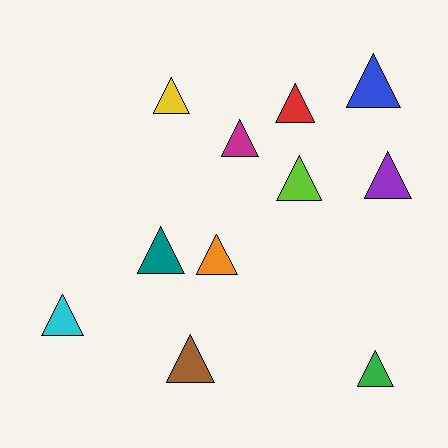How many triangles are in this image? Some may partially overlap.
There are 11 triangles.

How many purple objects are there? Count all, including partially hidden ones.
There is 1 purple object.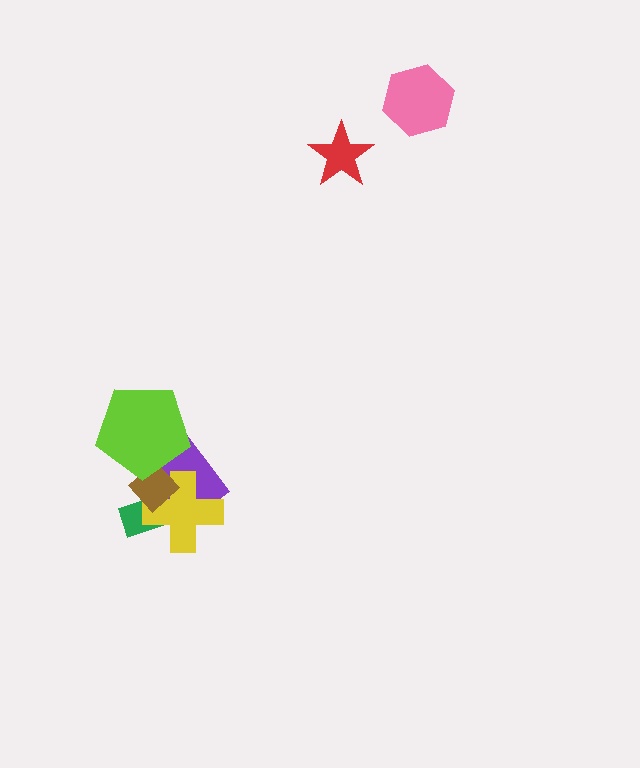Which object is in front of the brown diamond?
The lime pentagon is in front of the brown diamond.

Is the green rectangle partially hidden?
Yes, it is partially covered by another shape.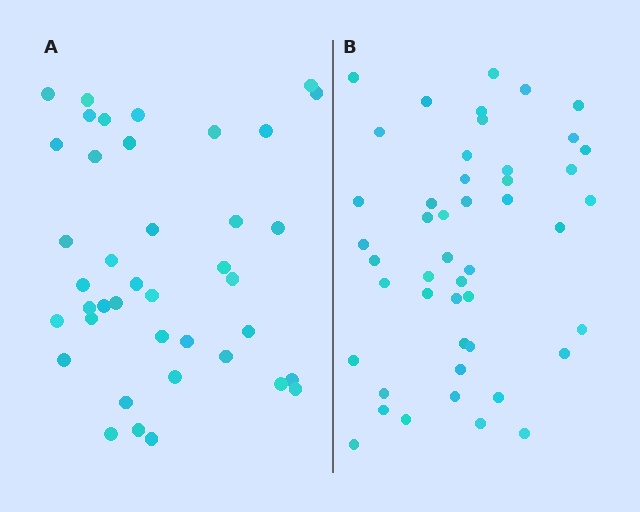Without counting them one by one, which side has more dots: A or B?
Region B (the right region) has more dots.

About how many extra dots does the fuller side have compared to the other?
Region B has roughly 8 or so more dots than region A.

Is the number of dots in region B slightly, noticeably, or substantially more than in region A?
Region B has only slightly more — the two regions are fairly close. The ratio is roughly 1.2 to 1.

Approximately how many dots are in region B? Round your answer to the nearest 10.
About 50 dots. (The exact count is 47, which rounds to 50.)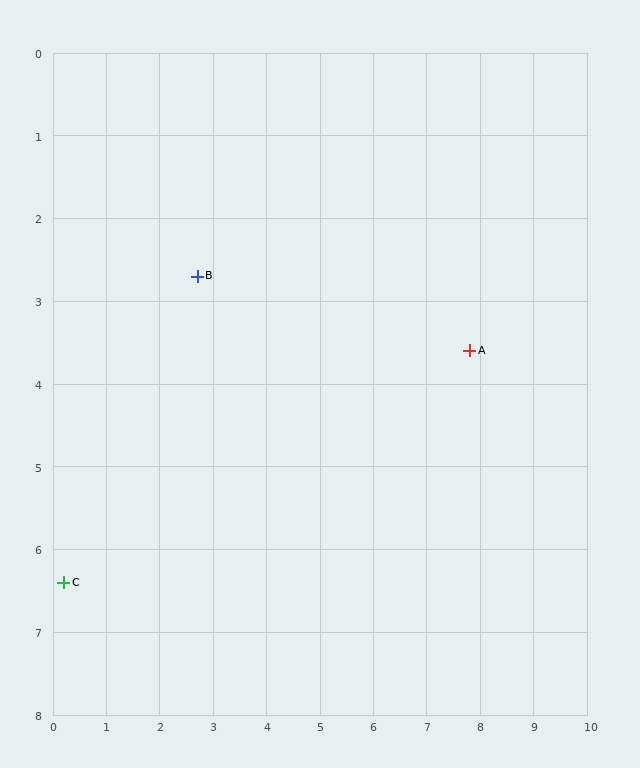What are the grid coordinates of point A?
Point A is at approximately (7.8, 3.6).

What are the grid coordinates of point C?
Point C is at approximately (0.2, 6.4).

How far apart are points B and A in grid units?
Points B and A are about 5.2 grid units apart.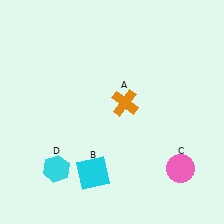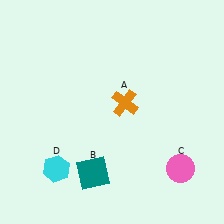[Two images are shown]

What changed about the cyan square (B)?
In Image 1, B is cyan. In Image 2, it changed to teal.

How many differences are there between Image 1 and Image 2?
There is 1 difference between the two images.